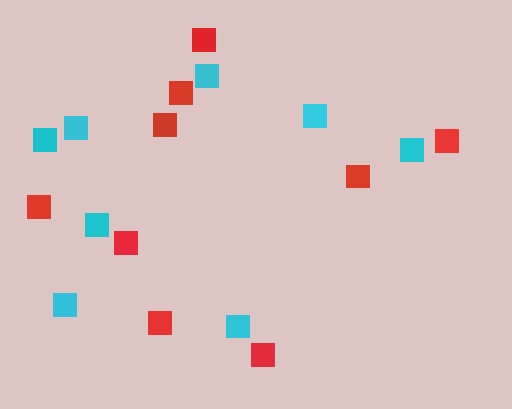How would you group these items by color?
There are 2 groups: one group of red squares (9) and one group of cyan squares (8).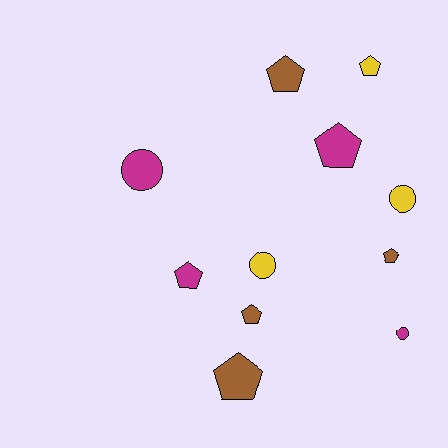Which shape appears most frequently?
Pentagon, with 7 objects.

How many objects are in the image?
There are 11 objects.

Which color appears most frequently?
Magenta, with 4 objects.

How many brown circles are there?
There are no brown circles.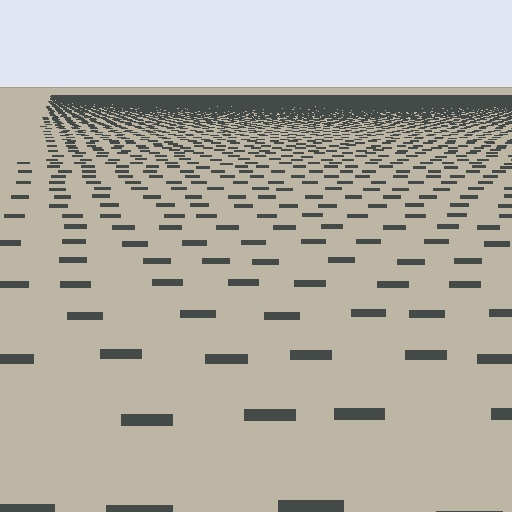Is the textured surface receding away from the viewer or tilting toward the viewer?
The surface is receding away from the viewer. Texture elements get smaller and denser toward the top.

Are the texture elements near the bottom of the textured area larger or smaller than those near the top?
Larger. Near the bottom, elements are closer to the viewer and appear at a bigger on-screen size.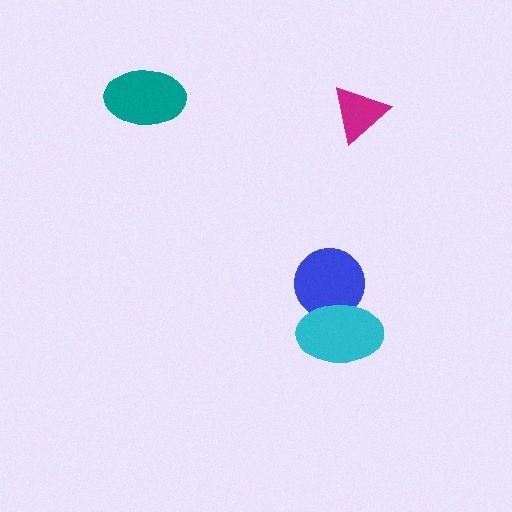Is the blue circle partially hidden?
Yes, it is partially covered by another shape.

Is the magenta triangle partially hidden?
No, no other shape covers it.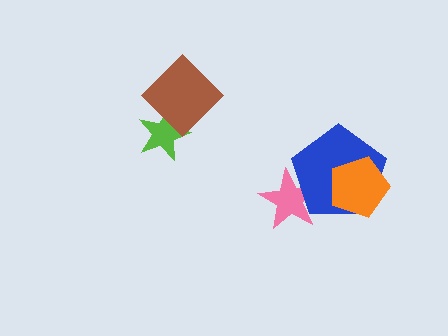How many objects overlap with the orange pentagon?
1 object overlaps with the orange pentagon.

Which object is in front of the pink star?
The blue pentagon is in front of the pink star.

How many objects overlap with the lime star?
1 object overlaps with the lime star.